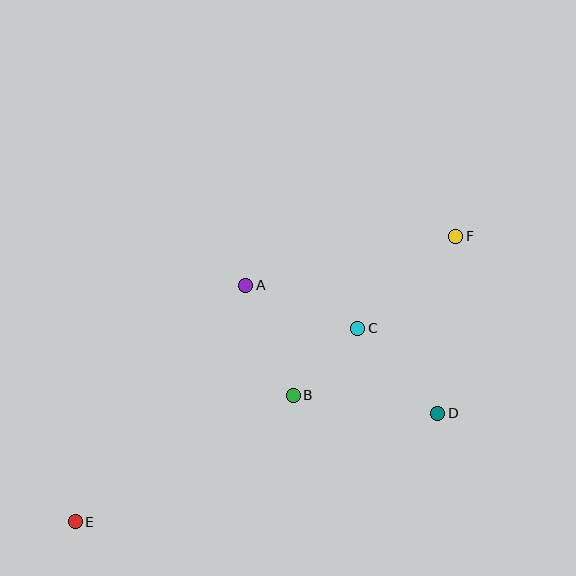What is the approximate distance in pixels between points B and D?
The distance between B and D is approximately 146 pixels.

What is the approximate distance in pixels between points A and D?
The distance between A and D is approximately 231 pixels.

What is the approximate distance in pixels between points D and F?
The distance between D and F is approximately 178 pixels.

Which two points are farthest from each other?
Points E and F are farthest from each other.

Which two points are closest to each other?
Points B and C are closest to each other.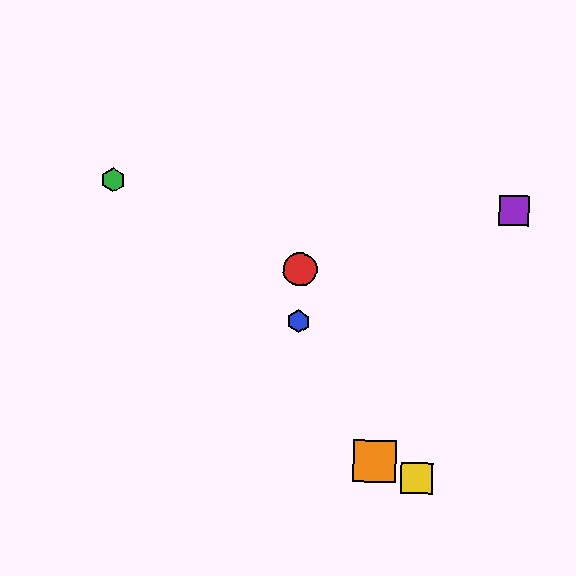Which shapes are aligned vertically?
The red circle, the blue hexagon are aligned vertically.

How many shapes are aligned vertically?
2 shapes (the red circle, the blue hexagon) are aligned vertically.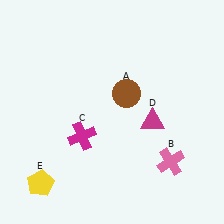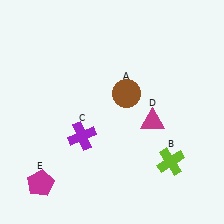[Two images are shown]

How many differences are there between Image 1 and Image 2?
There are 3 differences between the two images.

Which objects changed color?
B changed from pink to lime. C changed from magenta to purple. E changed from yellow to magenta.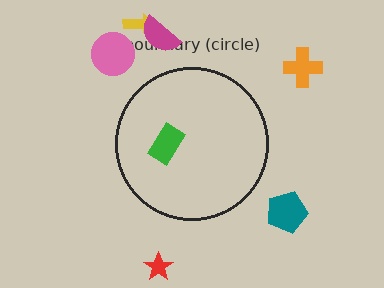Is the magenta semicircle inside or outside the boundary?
Outside.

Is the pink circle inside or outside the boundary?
Outside.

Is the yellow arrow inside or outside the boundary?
Outside.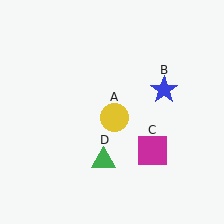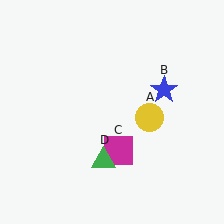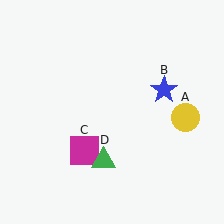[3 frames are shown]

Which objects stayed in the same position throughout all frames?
Blue star (object B) and green triangle (object D) remained stationary.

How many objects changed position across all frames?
2 objects changed position: yellow circle (object A), magenta square (object C).